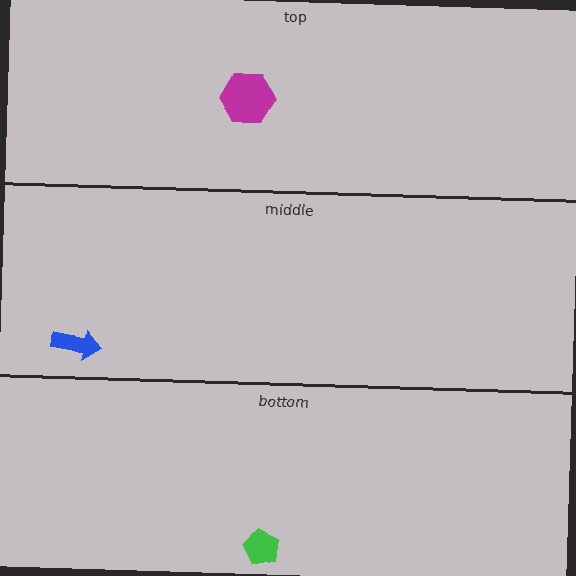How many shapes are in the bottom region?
1.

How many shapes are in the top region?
1.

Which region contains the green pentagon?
The bottom region.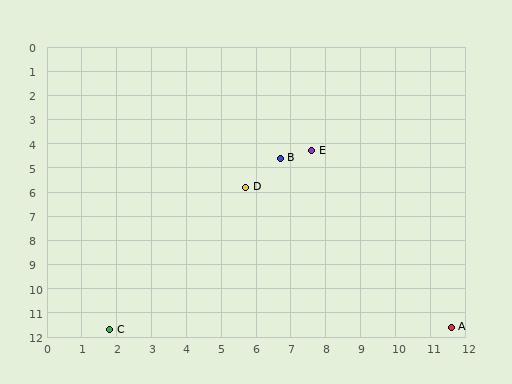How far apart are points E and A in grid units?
Points E and A are about 8.3 grid units apart.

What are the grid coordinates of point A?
Point A is at approximately (11.6, 11.6).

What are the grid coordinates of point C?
Point C is at approximately (1.8, 11.7).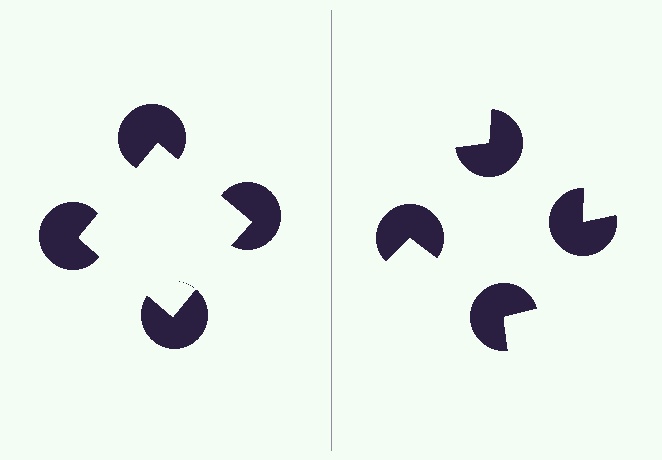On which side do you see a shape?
An illusory square appears on the left side. On the right side the wedge cuts are rotated, so no coherent shape forms.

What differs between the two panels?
The pac-man discs are positioned identically on both sides; only the wedge orientations differ. On the left they align to a square; on the right they are misaligned.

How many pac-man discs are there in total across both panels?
8 — 4 on each side.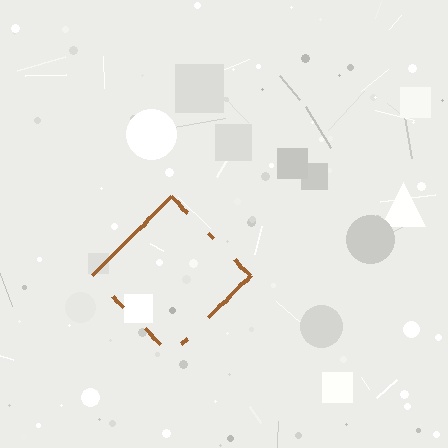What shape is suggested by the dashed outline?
The dashed outline suggests a diamond.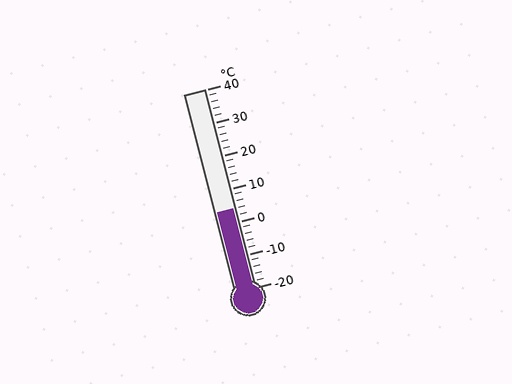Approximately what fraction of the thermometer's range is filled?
The thermometer is filled to approximately 40% of its range.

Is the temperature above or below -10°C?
The temperature is above -10°C.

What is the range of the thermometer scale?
The thermometer scale ranges from -20°C to 40°C.